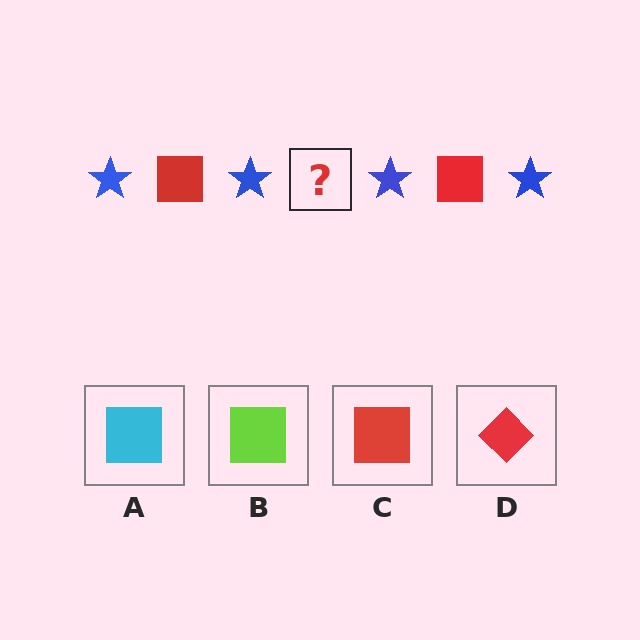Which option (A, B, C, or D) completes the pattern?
C.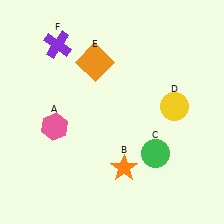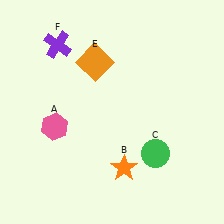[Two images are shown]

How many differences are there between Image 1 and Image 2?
There is 1 difference between the two images.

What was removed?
The yellow circle (D) was removed in Image 2.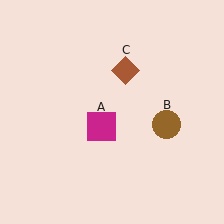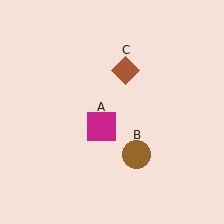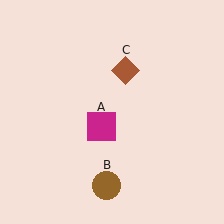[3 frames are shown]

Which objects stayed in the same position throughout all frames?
Magenta square (object A) and brown diamond (object C) remained stationary.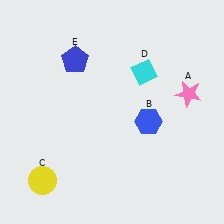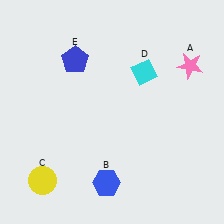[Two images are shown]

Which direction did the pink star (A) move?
The pink star (A) moved up.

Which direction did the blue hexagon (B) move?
The blue hexagon (B) moved down.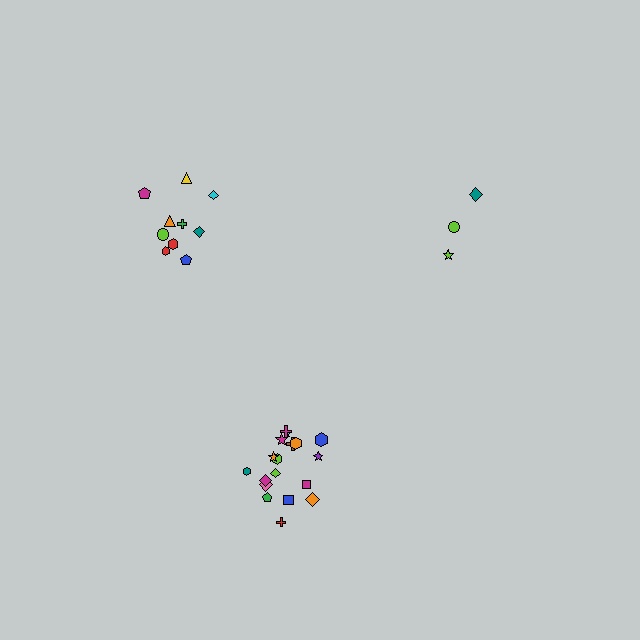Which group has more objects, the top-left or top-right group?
The top-left group.